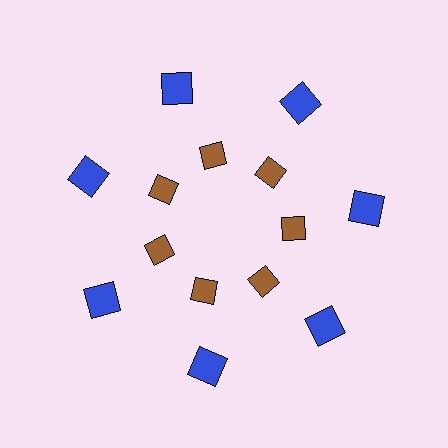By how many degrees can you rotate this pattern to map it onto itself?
The pattern maps onto itself every 51 degrees of rotation.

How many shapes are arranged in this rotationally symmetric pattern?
There are 14 shapes, arranged in 7 groups of 2.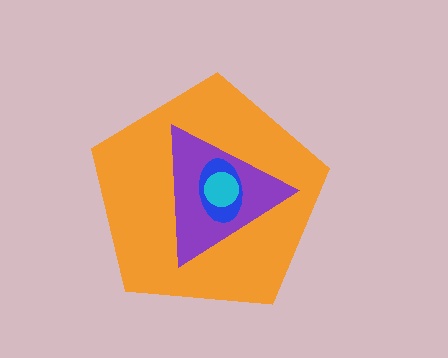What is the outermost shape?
The orange pentagon.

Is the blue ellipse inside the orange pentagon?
Yes.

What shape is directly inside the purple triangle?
The blue ellipse.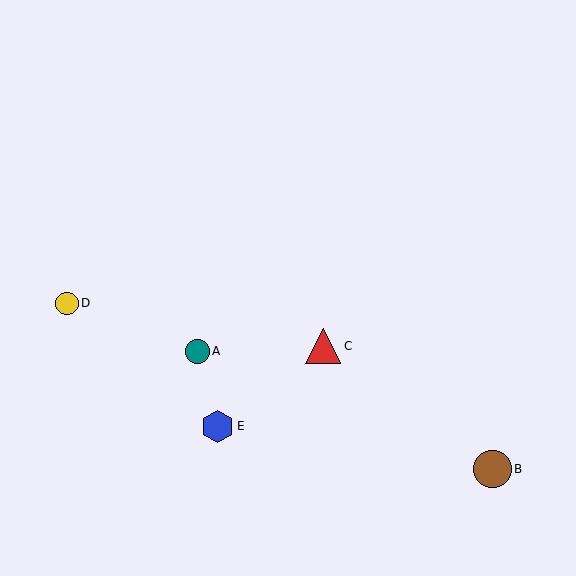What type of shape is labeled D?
Shape D is a yellow circle.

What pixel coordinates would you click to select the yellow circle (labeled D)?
Click at (67, 304) to select the yellow circle D.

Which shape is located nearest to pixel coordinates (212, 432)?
The blue hexagon (labeled E) at (218, 426) is nearest to that location.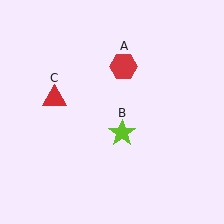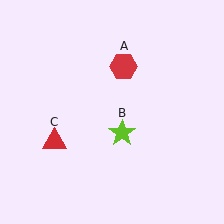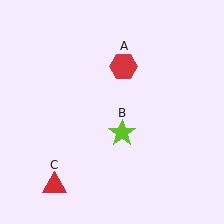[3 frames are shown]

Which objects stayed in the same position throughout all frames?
Red hexagon (object A) and lime star (object B) remained stationary.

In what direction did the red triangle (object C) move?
The red triangle (object C) moved down.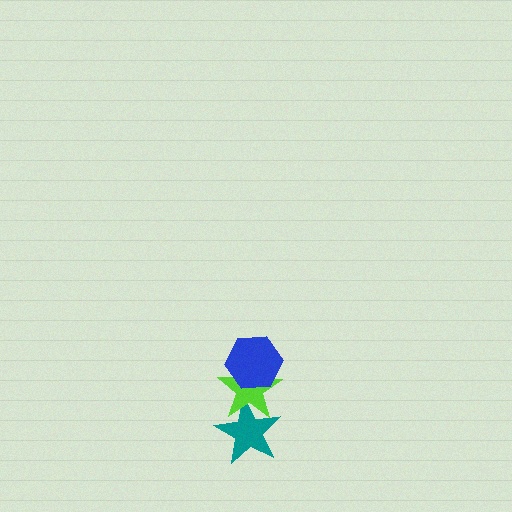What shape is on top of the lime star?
The blue hexagon is on top of the lime star.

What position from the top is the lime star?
The lime star is 2nd from the top.